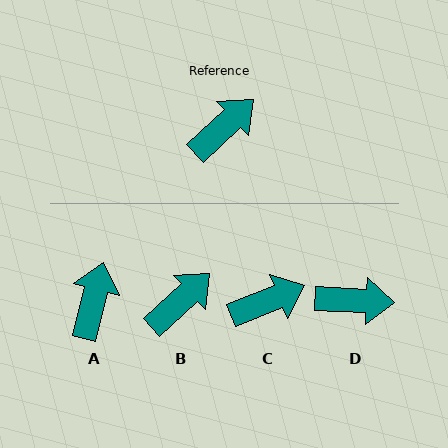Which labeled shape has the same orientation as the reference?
B.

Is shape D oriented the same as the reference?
No, it is off by about 45 degrees.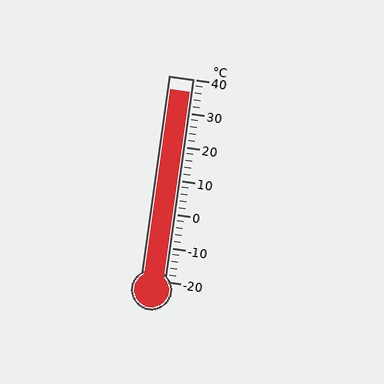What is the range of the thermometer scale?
The thermometer scale ranges from -20°C to 40°C.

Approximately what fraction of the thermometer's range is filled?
The thermometer is filled to approximately 95% of its range.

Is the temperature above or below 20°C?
The temperature is above 20°C.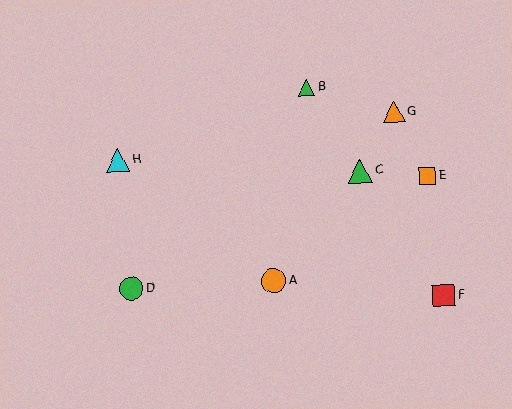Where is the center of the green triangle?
The center of the green triangle is at (360, 171).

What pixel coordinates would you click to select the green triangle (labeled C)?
Click at (360, 171) to select the green triangle C.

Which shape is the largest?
The green triangle (labeled C) is the largest.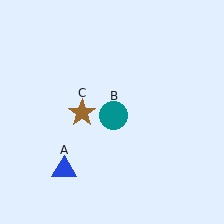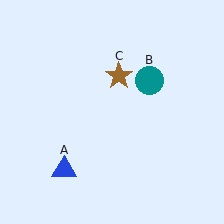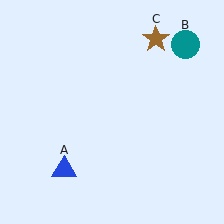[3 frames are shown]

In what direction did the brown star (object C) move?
The brown star (object C) moved up and to the right.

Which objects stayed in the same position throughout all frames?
Blue triangle (object A) remained stationary.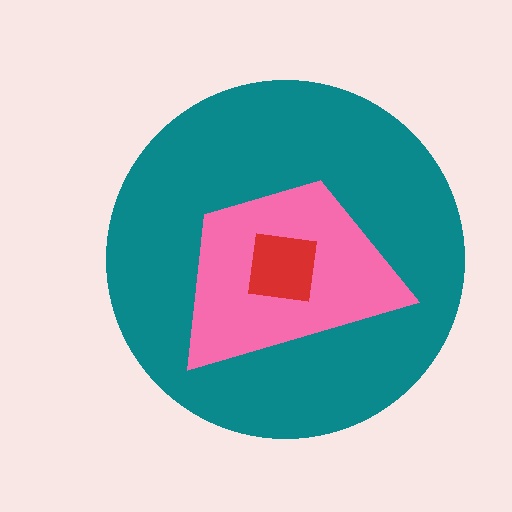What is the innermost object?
The red square.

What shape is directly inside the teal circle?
The pink trapezoid.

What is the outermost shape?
The teal circle.